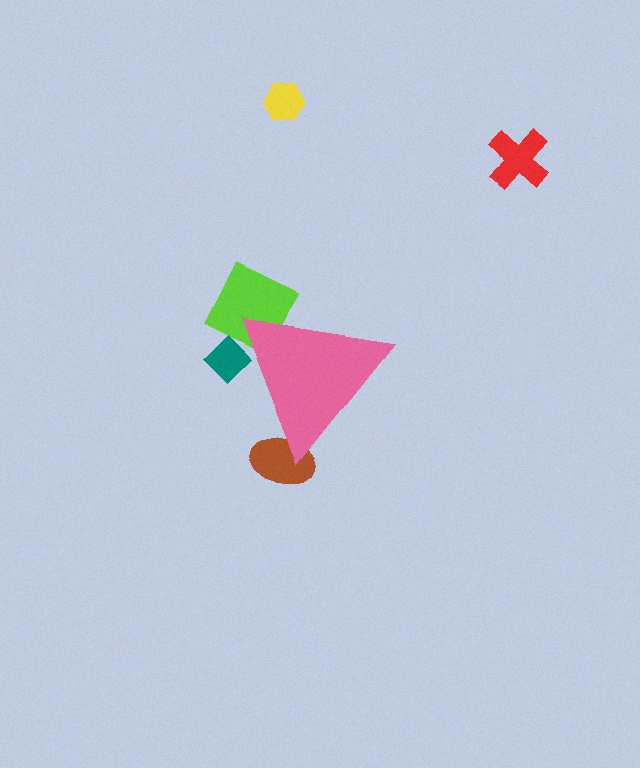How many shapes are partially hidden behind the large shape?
3 shapes are partially hidden.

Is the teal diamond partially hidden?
Yes, the teal diamond is partially hidden behind the pink triangle.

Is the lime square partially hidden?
Yes, the lime square is partially hidden behind the pink triangle.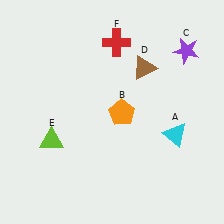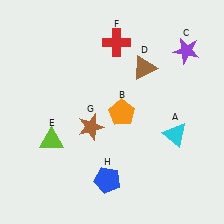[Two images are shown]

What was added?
A brown star (G), a blue pentagon (H) were added in Image 2.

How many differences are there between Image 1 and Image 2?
There are 2 differences between the two images.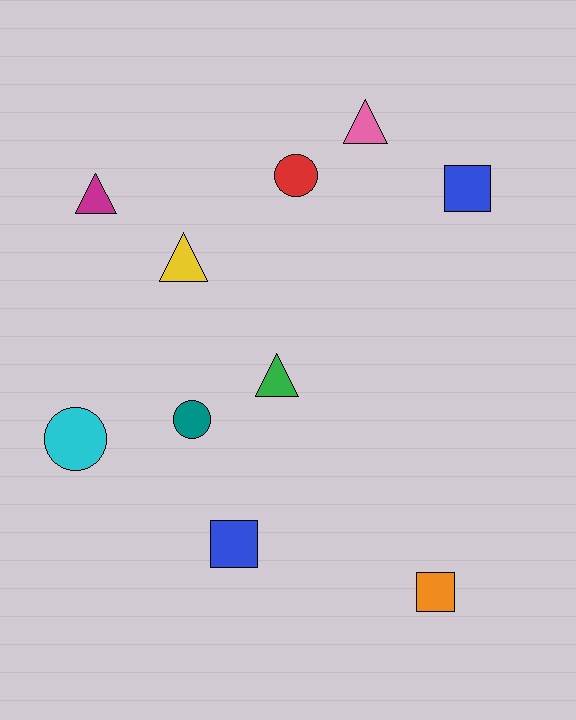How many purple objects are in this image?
There are no purple objects.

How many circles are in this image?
There are 3 circles.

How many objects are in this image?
There are 10 objects.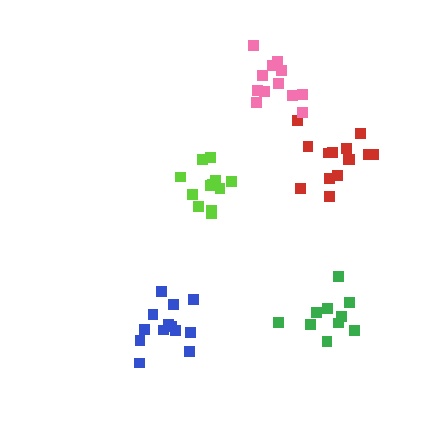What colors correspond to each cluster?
The clusters are colored: green, red, blue, lime, pink.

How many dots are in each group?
Group 1: 10 dots, Group 2: 14 dots, Group 3: 13 dots, Group 4: 12 dots, Group 5: 12 dots (61 total).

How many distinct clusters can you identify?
There are 5 distinct clusters.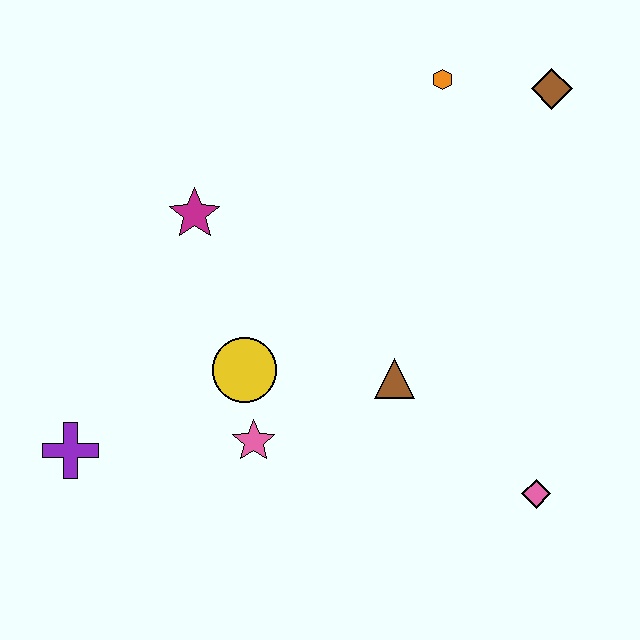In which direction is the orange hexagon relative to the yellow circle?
The orange hexagon is above the yellow circle.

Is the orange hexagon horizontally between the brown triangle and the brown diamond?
Yes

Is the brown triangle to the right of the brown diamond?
No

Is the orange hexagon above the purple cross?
Yes